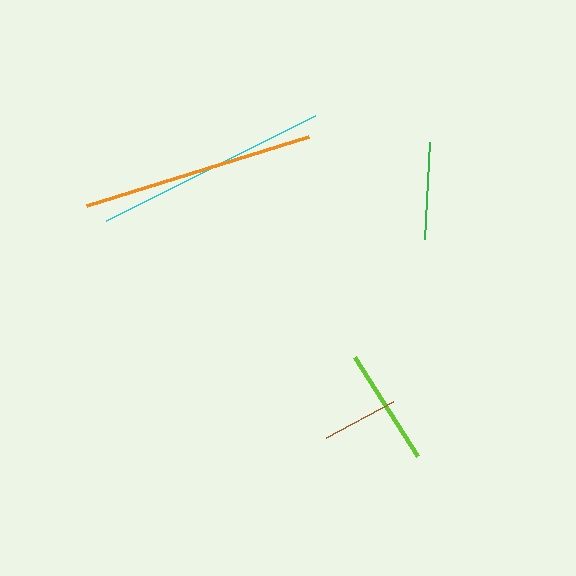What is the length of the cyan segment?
The cyan segment is approximately 233 pixels long.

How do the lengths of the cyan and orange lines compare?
The cyan and orange lines are approximately the same length.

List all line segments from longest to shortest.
From longest to shortest: cyan, orange, lime, green, brown.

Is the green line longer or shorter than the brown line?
The green line is longer than the brown line.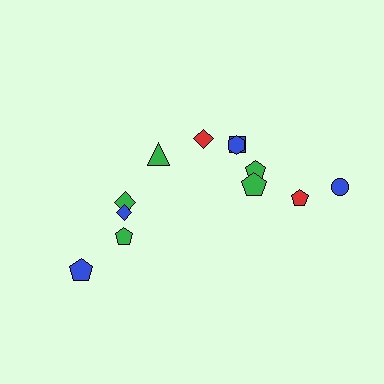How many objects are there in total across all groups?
There are 12 objects.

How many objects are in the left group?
There are 5 objects.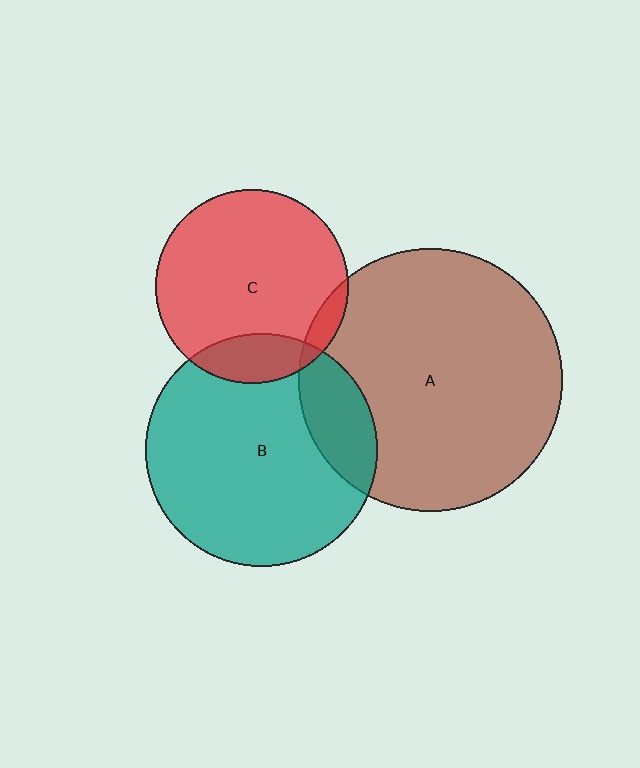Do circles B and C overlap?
Yes.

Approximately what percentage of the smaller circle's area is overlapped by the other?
Approximately 15%.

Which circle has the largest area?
Circle A (brown).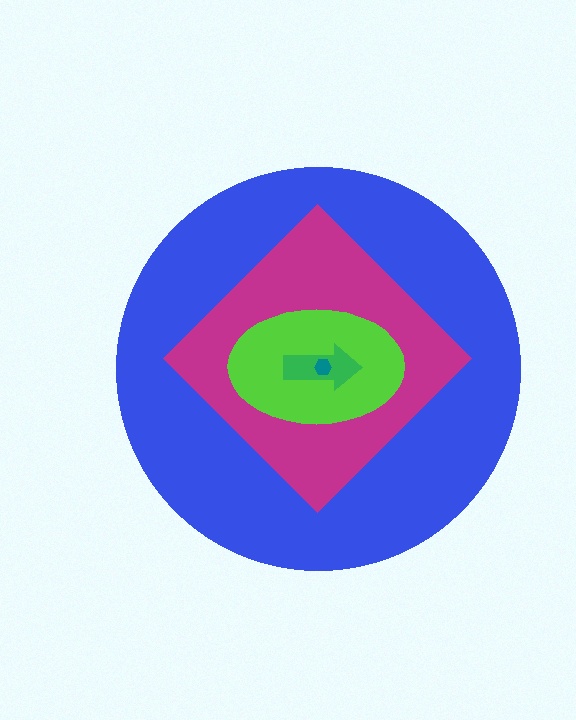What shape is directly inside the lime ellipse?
The green arrow.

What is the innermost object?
The teal hexagon.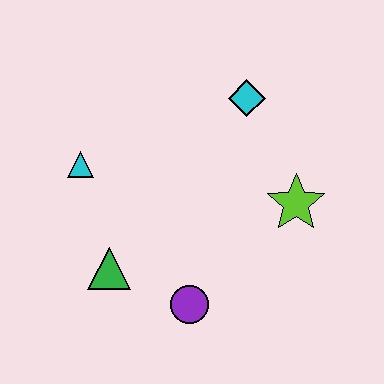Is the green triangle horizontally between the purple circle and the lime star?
No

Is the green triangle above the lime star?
No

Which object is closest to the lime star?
The cyan diamond is closest to the lime star.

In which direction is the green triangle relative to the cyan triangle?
The green triangle is below the cyan triangle.